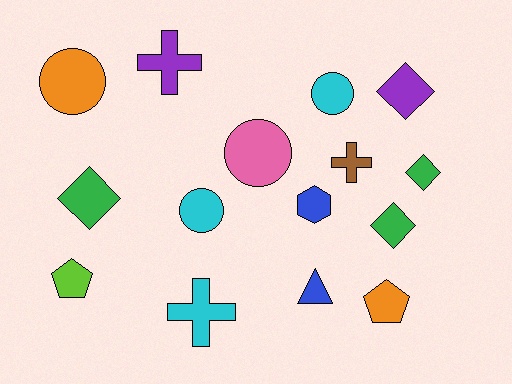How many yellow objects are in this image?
There are no yellow objects.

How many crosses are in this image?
There are 3 crosses.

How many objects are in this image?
There are 15 objects.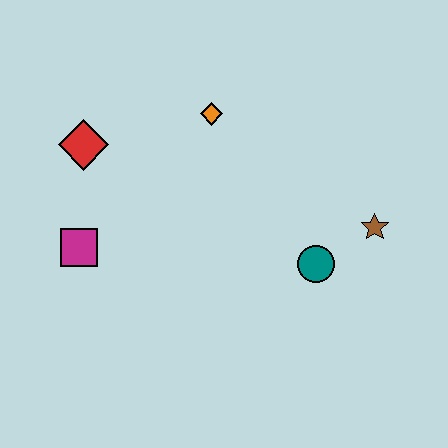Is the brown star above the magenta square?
Yes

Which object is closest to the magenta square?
The red diamond is closest to the magenta square.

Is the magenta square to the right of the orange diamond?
No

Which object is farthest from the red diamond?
The brown star is farthest from the red diamond.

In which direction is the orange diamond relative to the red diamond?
The orange diamond is to the right of the red diamond.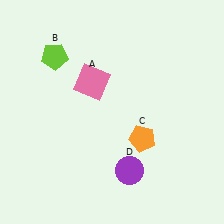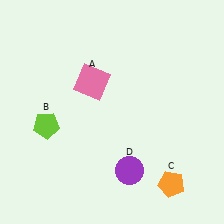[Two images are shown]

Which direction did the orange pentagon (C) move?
The orange pentagon (C) moved down.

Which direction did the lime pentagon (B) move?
The lime pentagon (B) moved down.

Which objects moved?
The objects that moved are: the lime pentagon (B), the orange pentagon (C).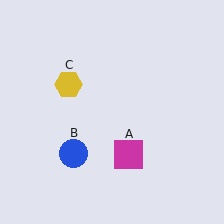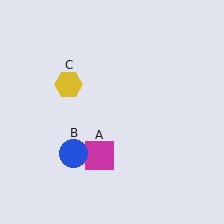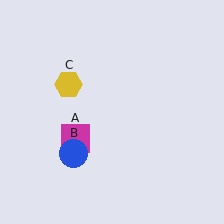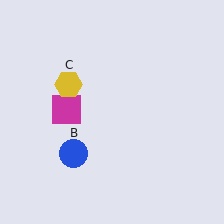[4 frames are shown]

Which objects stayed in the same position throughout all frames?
Blue circle (object B) and yellow hexagon (object C) remained stationary.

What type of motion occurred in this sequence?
The magenta square (object A) rotated clockwise around the center of the scene.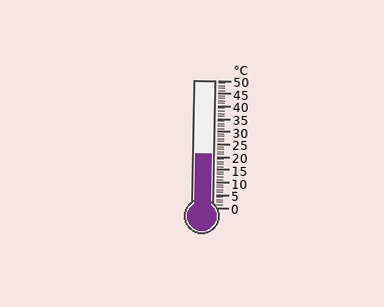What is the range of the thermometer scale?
The thermometer scale ranges from 0°C to 50°C.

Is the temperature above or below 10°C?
The temperature is above 10°C.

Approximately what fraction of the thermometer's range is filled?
The thermometer is filled to approximately 40% of its range.